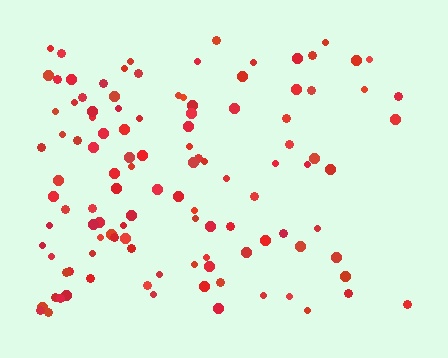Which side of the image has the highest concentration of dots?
The left.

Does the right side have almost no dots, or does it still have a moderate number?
Still a moderate number, just noticeably fewer than the left.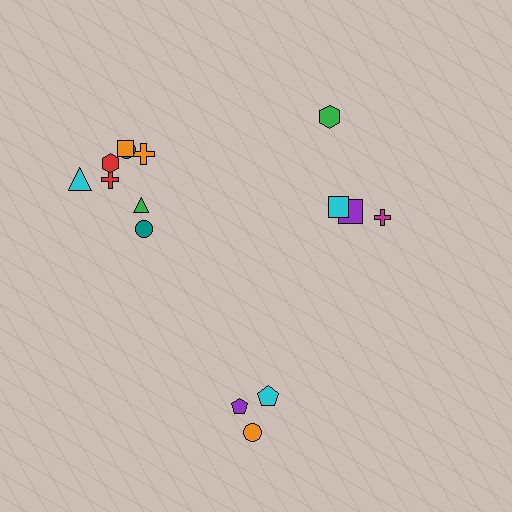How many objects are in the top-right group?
There are 4 objects.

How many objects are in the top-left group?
There are 8 objects.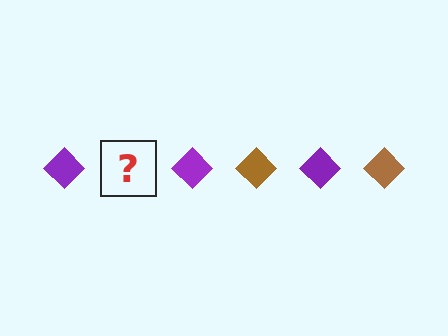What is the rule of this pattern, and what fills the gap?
The rule is that the pattern cycles through purple, brown diamonds. The gap should be filled with a brown diamond.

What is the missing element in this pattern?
The missing element is a brown diamond.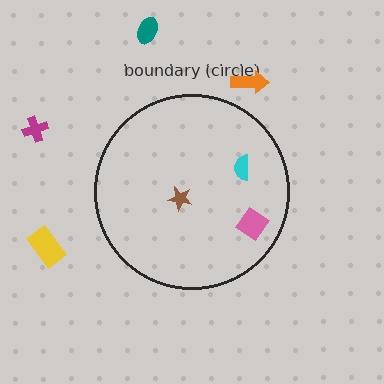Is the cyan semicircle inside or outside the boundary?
Inside.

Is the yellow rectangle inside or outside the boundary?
Outside.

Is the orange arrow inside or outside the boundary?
Outside.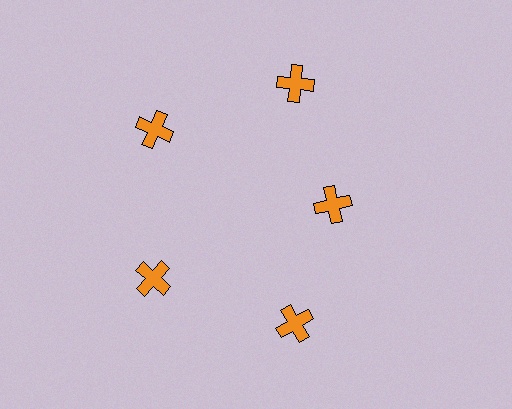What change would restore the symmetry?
The symmetry would be restored by moving it outward, back onto the ring so that all 5 crosses sit at equal angles and equal distance from the center.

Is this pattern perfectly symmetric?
No. The 5 orange crosses are arranged in a ring, but one element near the 3 o'clock position is pulled inward toward the center, breaking the 5-fold rotational symmetry.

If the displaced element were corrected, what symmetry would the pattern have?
It would have 5-fold rotational symmetry — the pattern would map onto itself every 72 degrees.